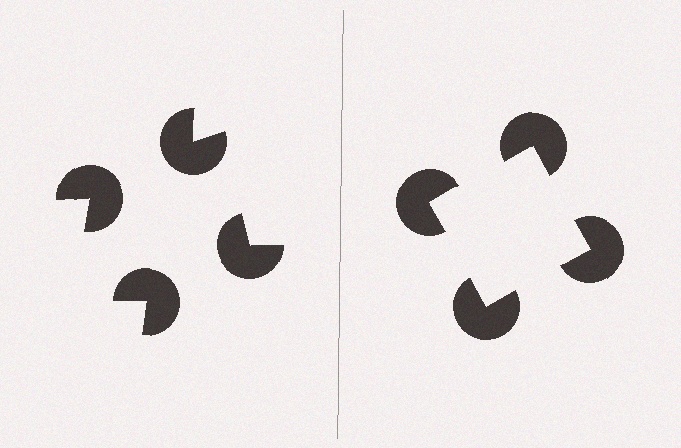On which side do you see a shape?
An illusory square appears on the right side. On the left side the wedge cuts are rotated, so no coherent shape forms.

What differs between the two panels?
The pac-man discs are positioned identically on both sides; only the wedge orientations differ. On the right they align to a square; on the left they are misaligned.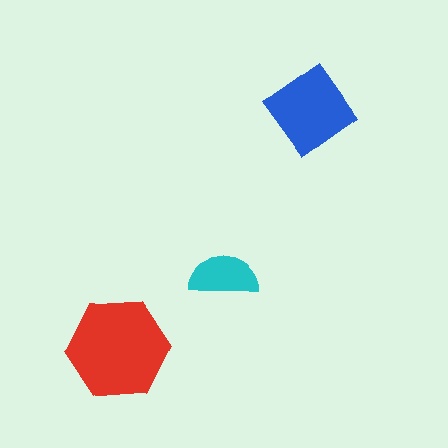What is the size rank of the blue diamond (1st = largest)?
2nd.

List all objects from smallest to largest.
The cyan semicircle, the blue diamond, the red hexagon.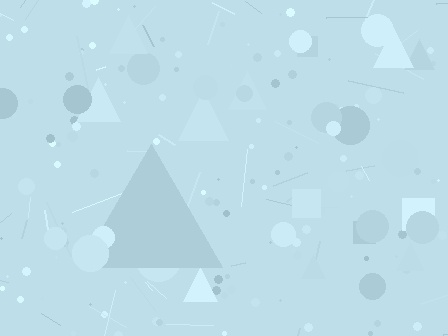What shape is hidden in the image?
A triangle is hidden in the image.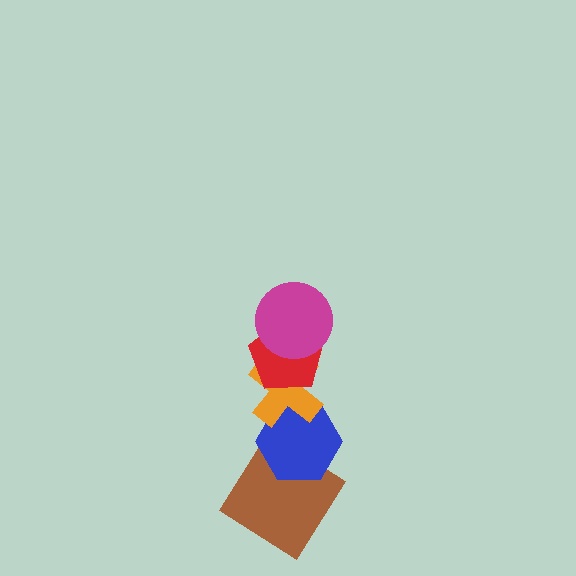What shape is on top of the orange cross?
The red pentagon is on top of the orange cross.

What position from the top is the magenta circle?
The magenta circle is 1st from the top.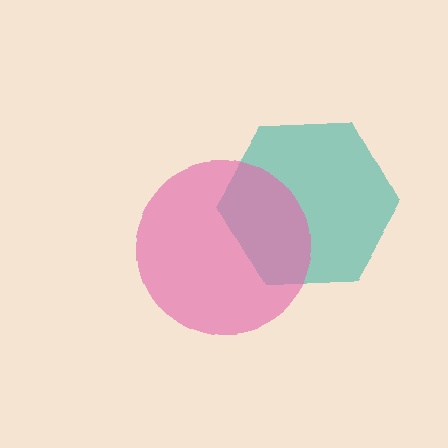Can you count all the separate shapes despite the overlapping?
Yes, there are 2 separate shapes.